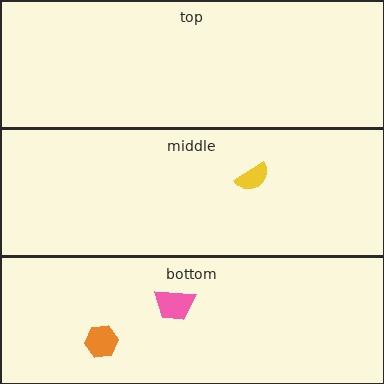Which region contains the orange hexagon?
The bottom region.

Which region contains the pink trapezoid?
The bottom region.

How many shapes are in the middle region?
1.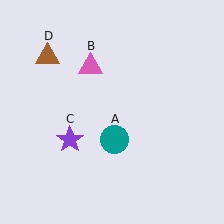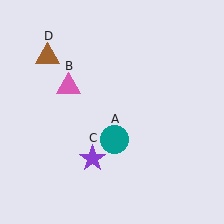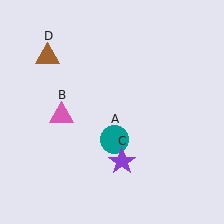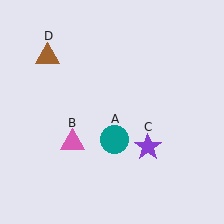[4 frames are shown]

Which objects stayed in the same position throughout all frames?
Teal circle (object A) and brown triangle (object D) remained stationary.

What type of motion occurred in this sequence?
The pink triangle (object B), purple star (object C) rotated counterclockwise around the center of the scene.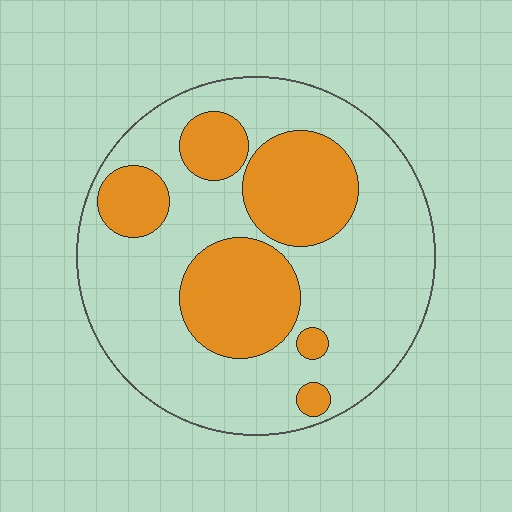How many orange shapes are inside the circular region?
6.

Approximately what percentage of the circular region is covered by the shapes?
Approximately 30%.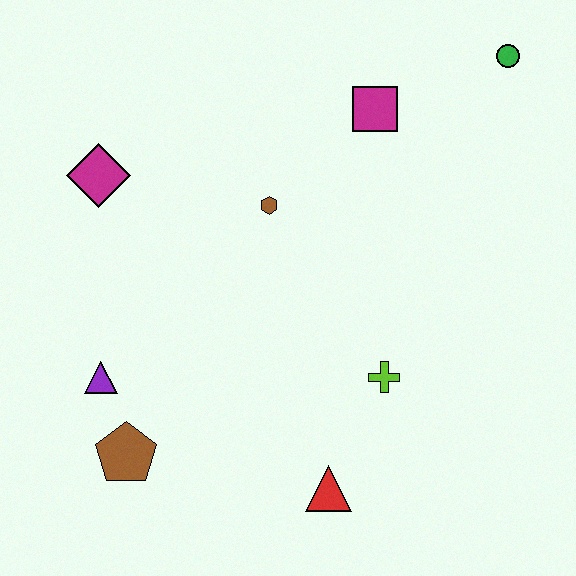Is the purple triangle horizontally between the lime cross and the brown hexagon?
No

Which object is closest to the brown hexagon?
The magenta square is closest to the brown hexagon.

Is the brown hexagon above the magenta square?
No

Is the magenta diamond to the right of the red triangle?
No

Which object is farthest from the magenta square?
The brown pentagon is farthest from the magenta square.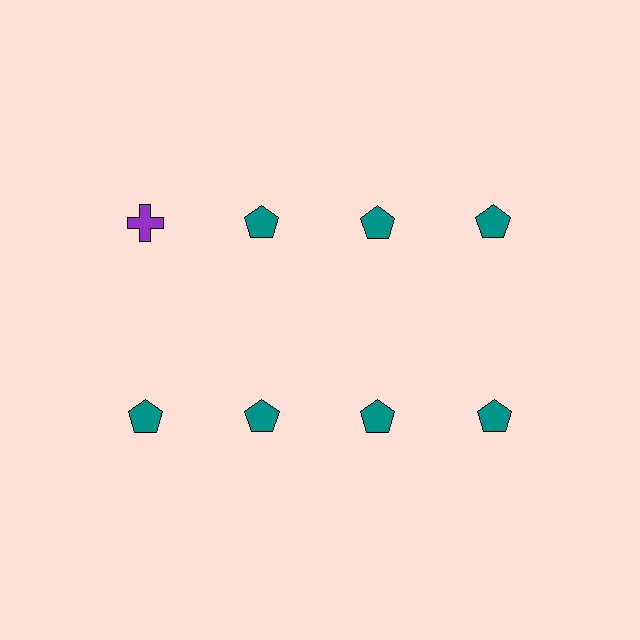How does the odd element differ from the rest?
It differs in both color (purple instead of teal) and shape (cross instead of pentagon).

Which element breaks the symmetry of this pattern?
The purple cross in the top row, leftmost column breaks the symmetry. All other shapes are teal pentagons.